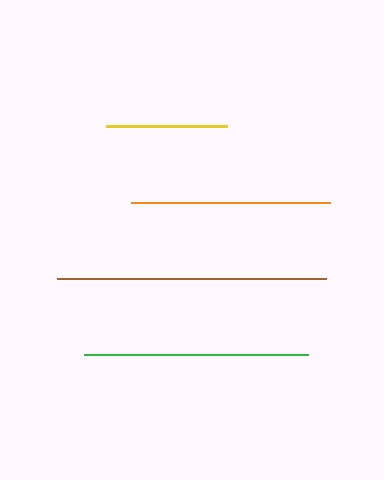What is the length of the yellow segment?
The yellow segment is approximately 120 pixels long.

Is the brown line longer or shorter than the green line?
The brown line is longer than the green line.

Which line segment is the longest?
The brown line is the longest at approximately 269 pixels.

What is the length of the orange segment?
The orange segment is approximately 199 pixels long.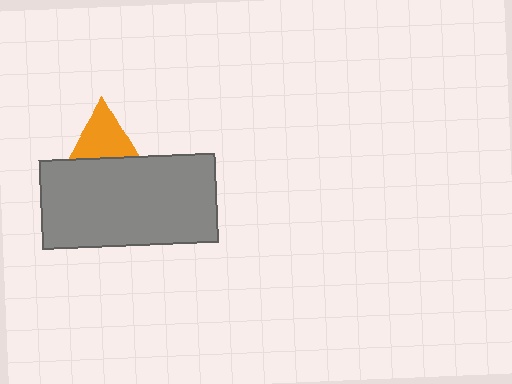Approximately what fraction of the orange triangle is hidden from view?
Roughly 43% of the orange triangle is hidden behind the gray rectangle.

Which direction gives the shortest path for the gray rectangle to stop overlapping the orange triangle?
Moving down gives the shortest separation.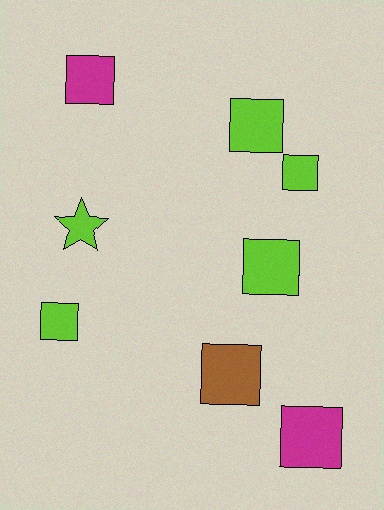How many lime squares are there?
There are 4 lime squares.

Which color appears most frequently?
Lime, with 5 objects.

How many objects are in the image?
There are 8 objects.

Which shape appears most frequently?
Square, with 7 objects.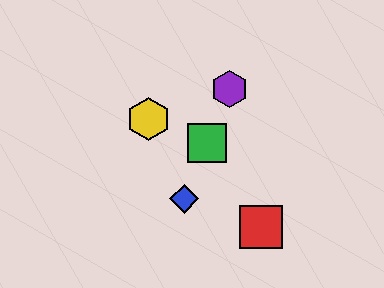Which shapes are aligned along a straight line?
The blue diamond, the green square, the purple hexagon are aligned along a straight line.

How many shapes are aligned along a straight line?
3 shapes (the blue diamond, the green square, the purple hexagon) are aligned along a straight line.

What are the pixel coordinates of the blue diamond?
The blue diamond is at (184, 199).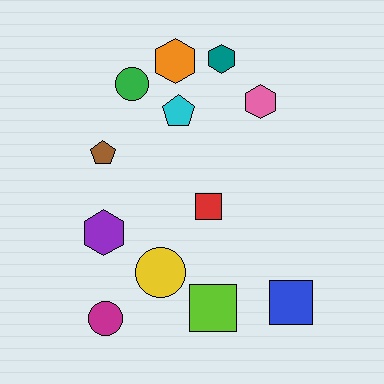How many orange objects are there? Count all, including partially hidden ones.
There is 1 orange object.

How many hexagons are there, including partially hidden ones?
There are 4 hexagons.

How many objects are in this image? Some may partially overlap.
There are 12 objects.